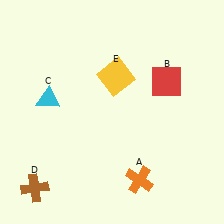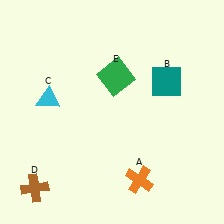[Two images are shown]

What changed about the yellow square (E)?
In Image 1, E is yellow. In Image 2, it changed to green.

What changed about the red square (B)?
In Image 1, B is red. In Image 2, it changed to teal.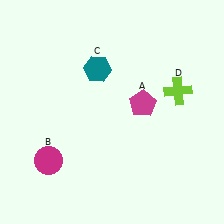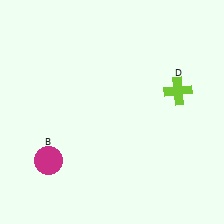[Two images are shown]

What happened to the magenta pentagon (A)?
The magenta pentagon (A) was removed in Image 2. It was in the top-right area of Image 1.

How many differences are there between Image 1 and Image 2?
There are 2 differences between the two images.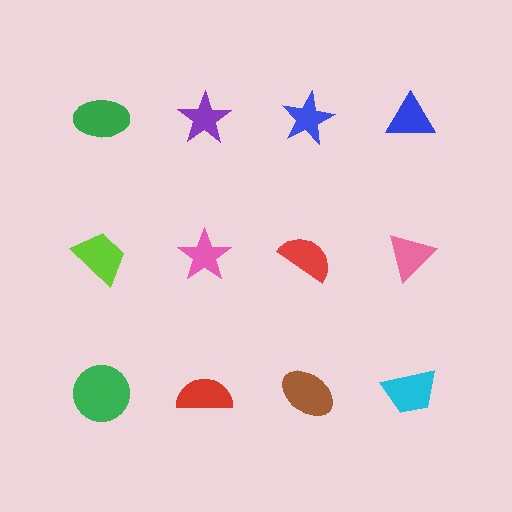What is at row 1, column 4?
A blue triangle.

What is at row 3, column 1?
A green circle.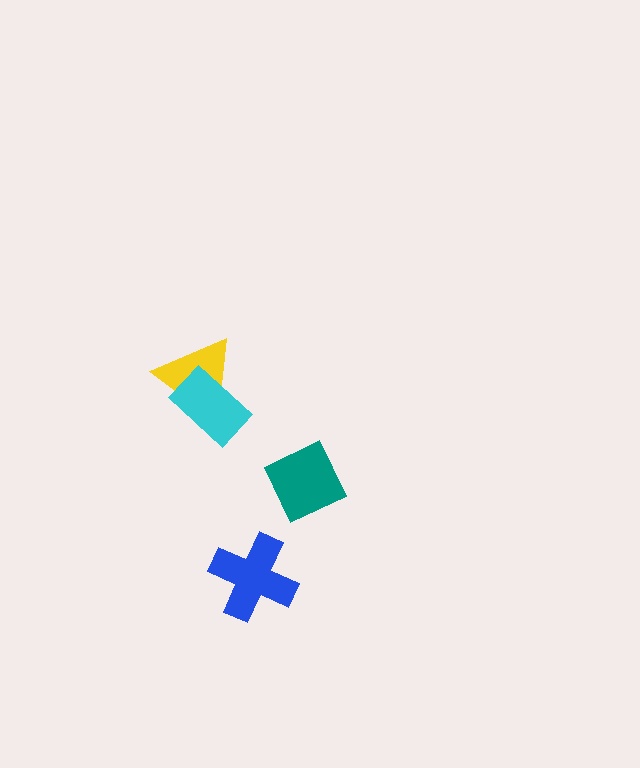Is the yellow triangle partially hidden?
Yes, it is partially covered by another shape.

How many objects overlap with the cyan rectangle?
1 object overlaps with the cyan rectangle.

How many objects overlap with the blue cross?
0 objects overlap with the blue cross.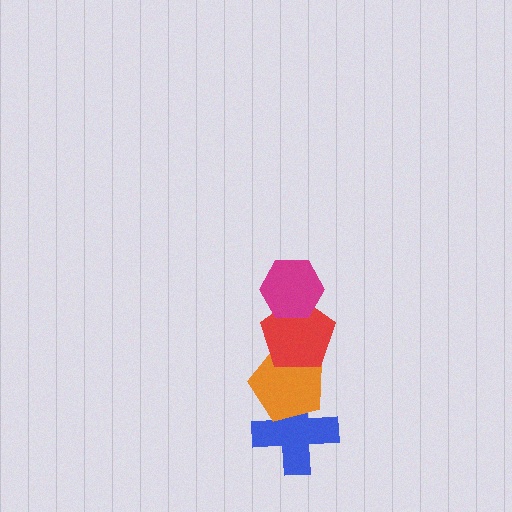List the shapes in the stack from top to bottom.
From top to bottom: the magenta hexagon, the red pentagon, the orange pentagon, the blue cross.